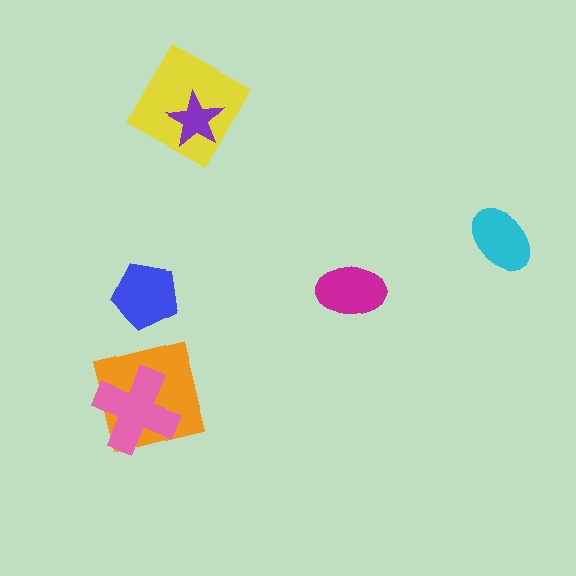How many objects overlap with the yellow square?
1 object overlaps with the yellow square.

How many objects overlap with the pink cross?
1 object overlaps with the pink cross.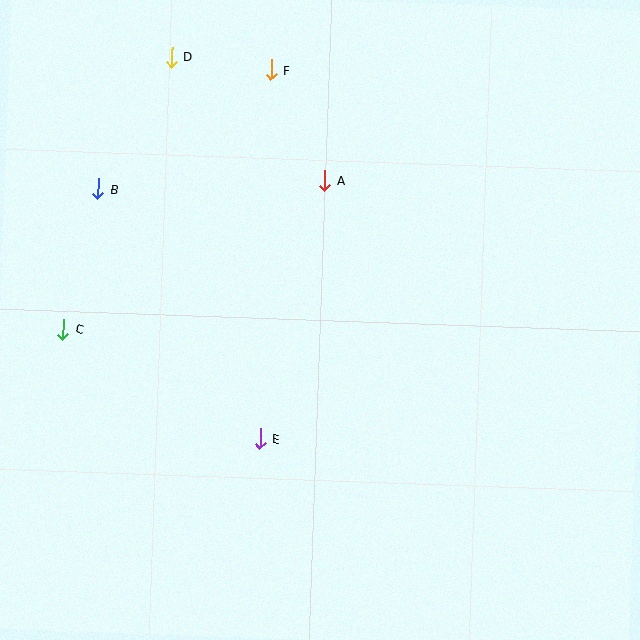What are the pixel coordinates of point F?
Point F is at (271, 70).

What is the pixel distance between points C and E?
The distance between C and E is 226 pixels.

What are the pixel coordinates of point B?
Point B is at (98, 189).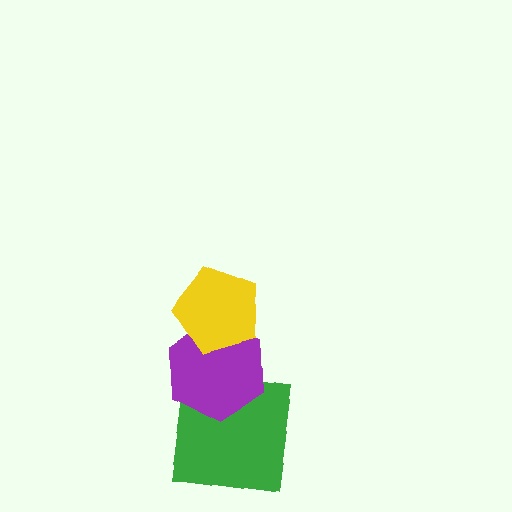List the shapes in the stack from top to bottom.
From top to bottom: the yellow pentagon, the purple hexagon, the green square.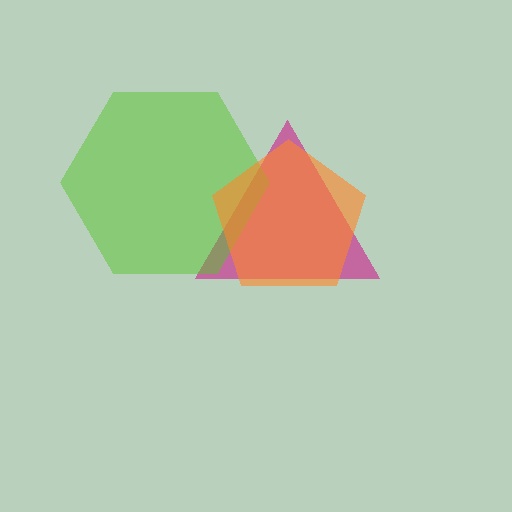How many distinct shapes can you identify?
There are 3 distinct shapes: a magenta triangle, a lime hexagon, an orange pentagon.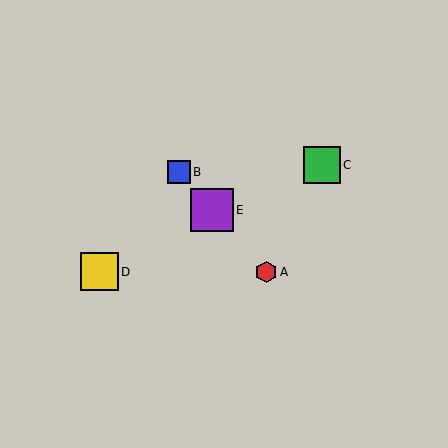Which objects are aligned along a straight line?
Objects A, B, E are aligned along a straight line.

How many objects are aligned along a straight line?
3 objects (A, B, E) are aligned along a straight line.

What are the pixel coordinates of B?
Object B is at (179, 172).